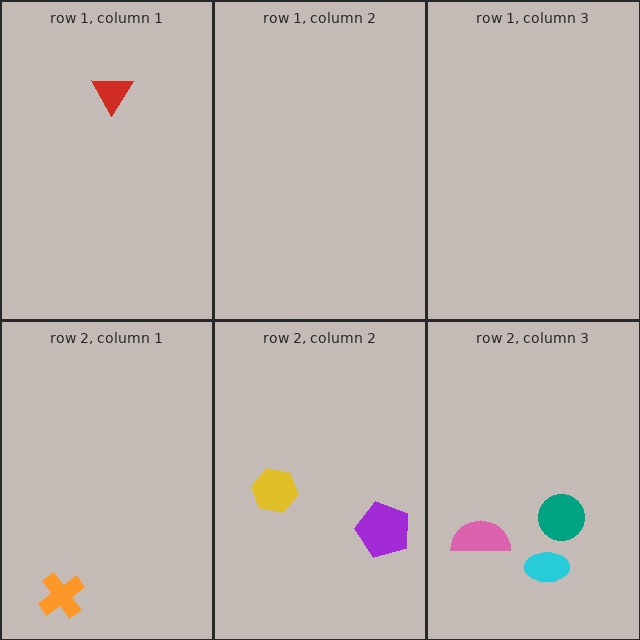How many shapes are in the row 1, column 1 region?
1.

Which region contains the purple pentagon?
The row 2, column 2 region.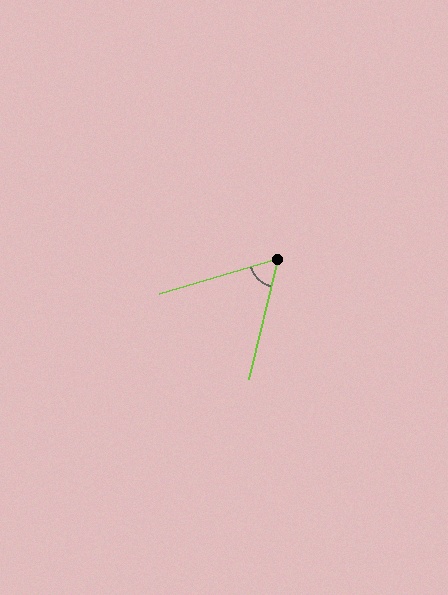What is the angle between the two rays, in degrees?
Approximately 60 degrees.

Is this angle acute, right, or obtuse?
It is acute.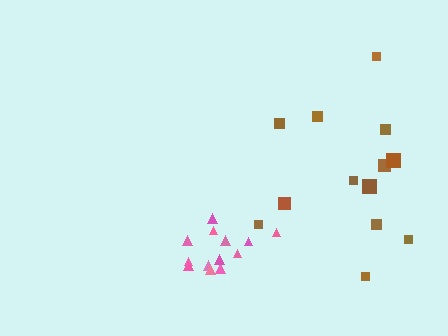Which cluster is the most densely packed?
Pink.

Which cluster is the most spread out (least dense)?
Brown.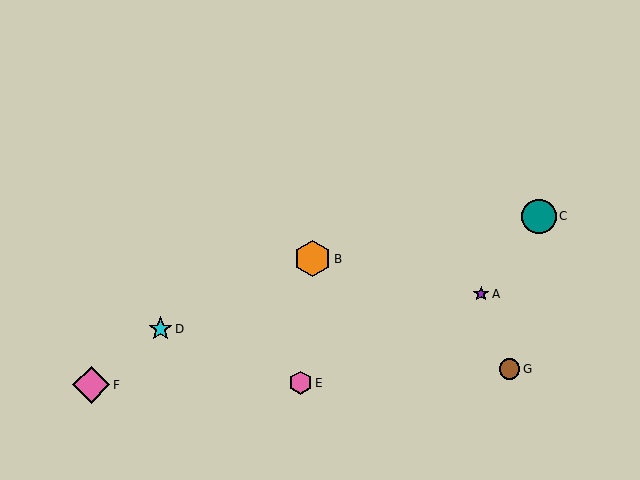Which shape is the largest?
The pink diamond (labeled F) is the largest.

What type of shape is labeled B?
Shape B is an orange hexagon.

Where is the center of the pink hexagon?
The center of the pink hexagon is at (301, 383).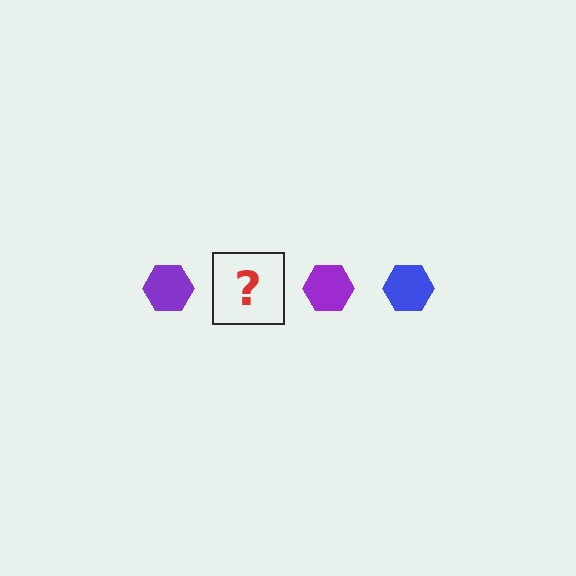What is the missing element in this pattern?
The missing element is a blue hexagon.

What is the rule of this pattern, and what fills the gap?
The rule is that the pattern cycles through purple, blue hexagons. The gap should be filled with a blue hexagon.